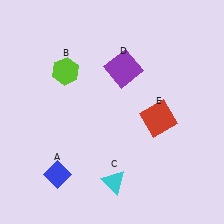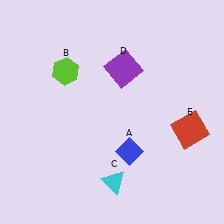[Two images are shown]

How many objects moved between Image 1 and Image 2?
2 objects moved between the two images.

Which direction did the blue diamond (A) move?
The blue diamond (A) moved right.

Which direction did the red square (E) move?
The red square (E) moved right.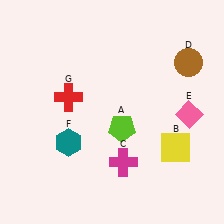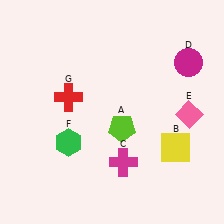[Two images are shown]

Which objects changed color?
D changed from brown to magenta. F changed from teal to green.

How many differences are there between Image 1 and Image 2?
There are 2 differences between the two images.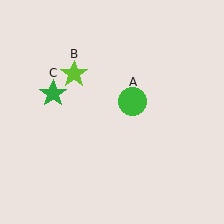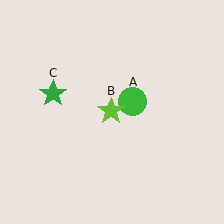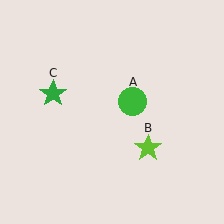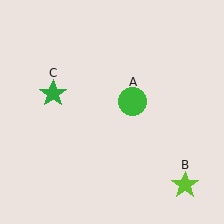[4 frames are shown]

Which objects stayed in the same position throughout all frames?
Green circle (object A) and green star (object C) remained stationary.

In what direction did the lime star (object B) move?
The lime star (object B) moved down and to the right.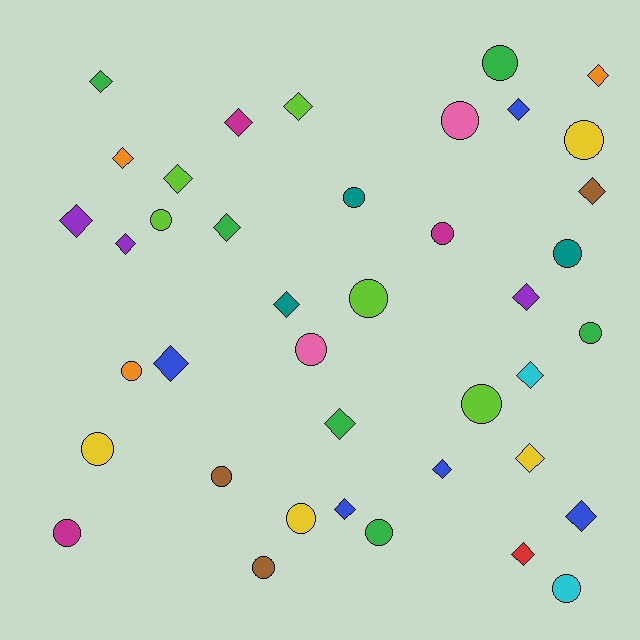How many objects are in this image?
There are 40 objects.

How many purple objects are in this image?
There are 3 purple objects.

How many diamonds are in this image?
There are 21 diamonds.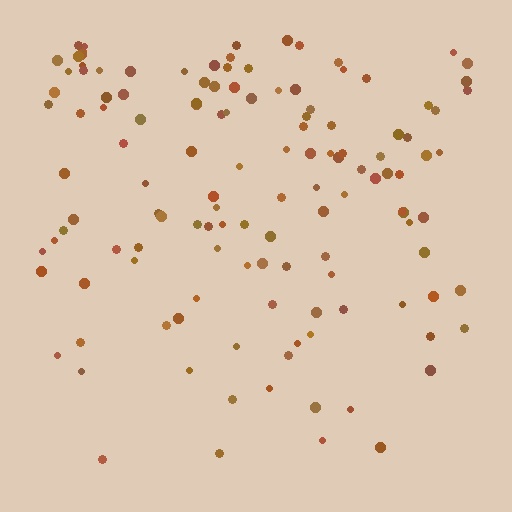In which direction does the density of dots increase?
From bottom to top, with the top side densest.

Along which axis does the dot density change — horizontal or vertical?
Vertical.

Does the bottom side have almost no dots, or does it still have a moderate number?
Still a moderate number, just noticeably fewer than the top.